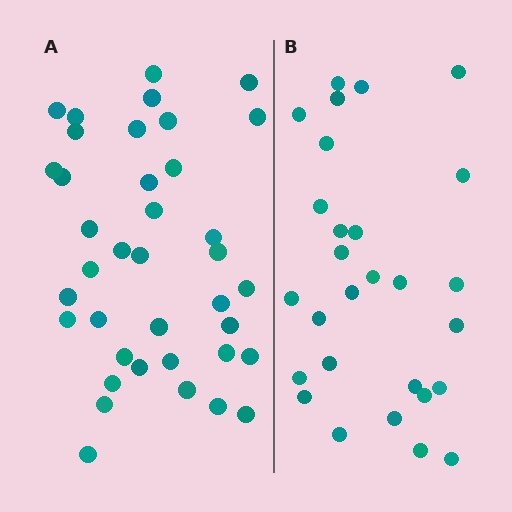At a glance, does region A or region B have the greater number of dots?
Region A (the left region) has more dots.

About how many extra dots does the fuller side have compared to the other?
Region A has roughly 10 or so more dots than region B.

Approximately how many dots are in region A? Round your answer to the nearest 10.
About 40 dots. (The exact count is 38, which rounds to 40.)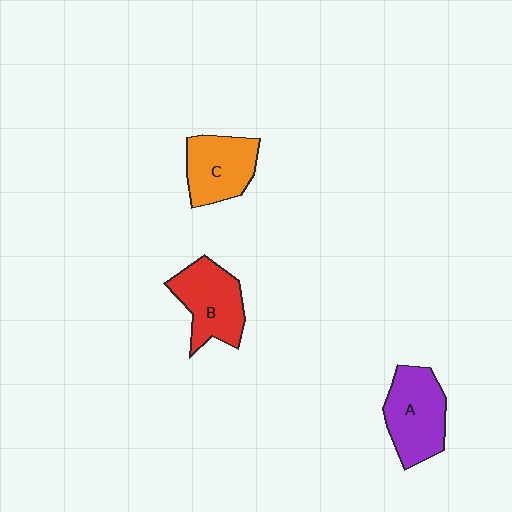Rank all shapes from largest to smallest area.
From largest to smallest: A (purple), B (red), C (orange).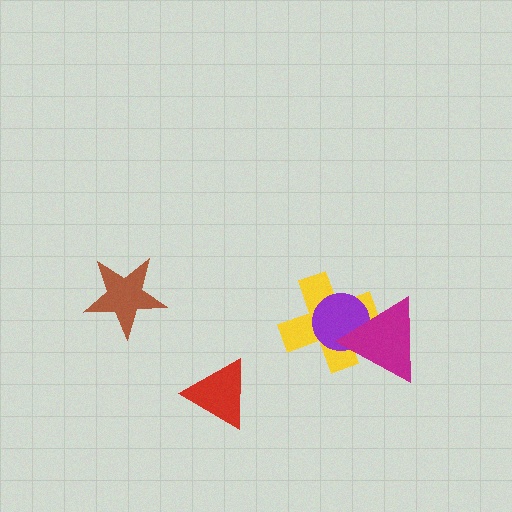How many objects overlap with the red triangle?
0 objects overlap with the red triangle.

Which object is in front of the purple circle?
The magenta triangle is in front of the purple circle.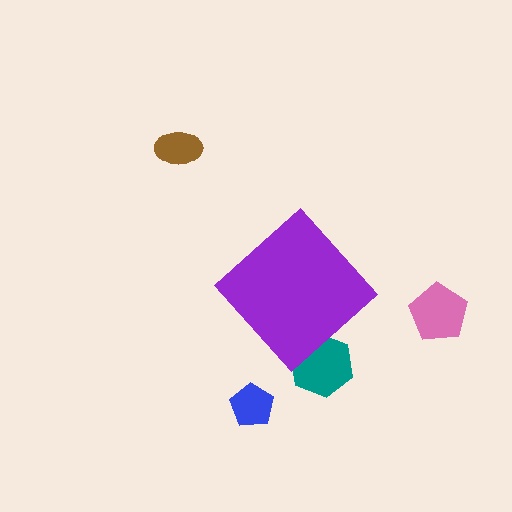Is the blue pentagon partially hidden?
No, the blue pentagon is fully visible.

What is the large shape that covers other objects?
A purple diamond.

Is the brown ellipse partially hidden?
No, the brown ellipse is fully visible.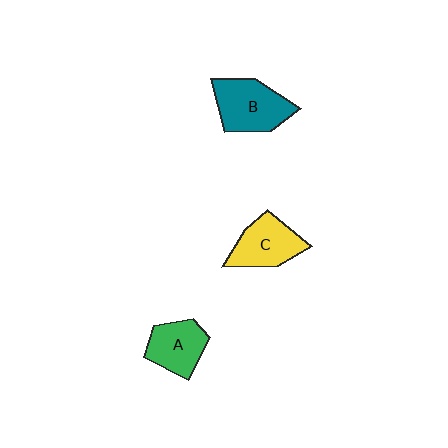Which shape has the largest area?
Shape B (teal).